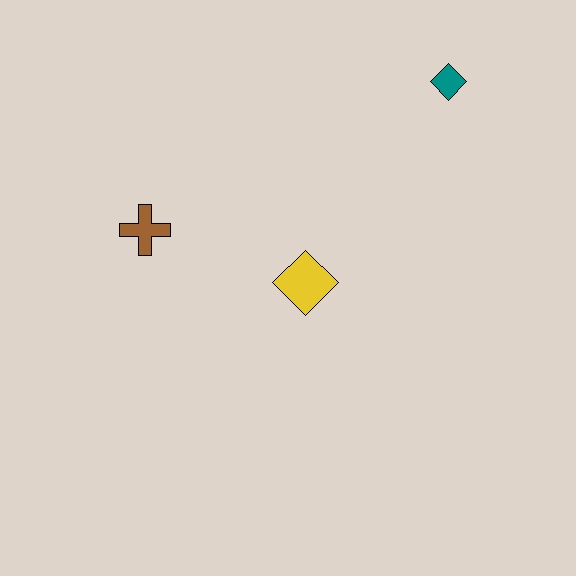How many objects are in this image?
There are 3 objects.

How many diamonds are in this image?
There are 2 diamonds.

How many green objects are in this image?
There are no green objects.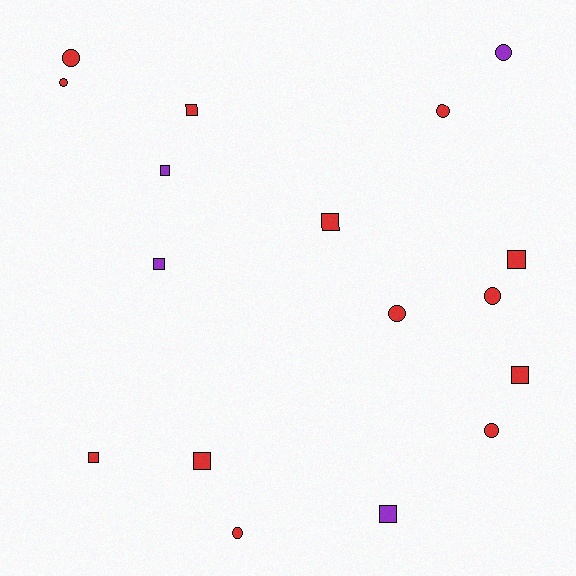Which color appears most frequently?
Red, with 13 objects.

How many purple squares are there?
There are 3 purple squares.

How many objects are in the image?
There are 17 objects.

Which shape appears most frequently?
Square, with 9 objects.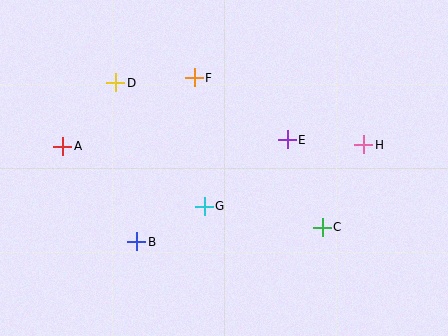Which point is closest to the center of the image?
Point G at (204, 206) is closest to the center.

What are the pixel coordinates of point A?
Point A is at (63, 146).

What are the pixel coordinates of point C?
Point C is at (322, 227).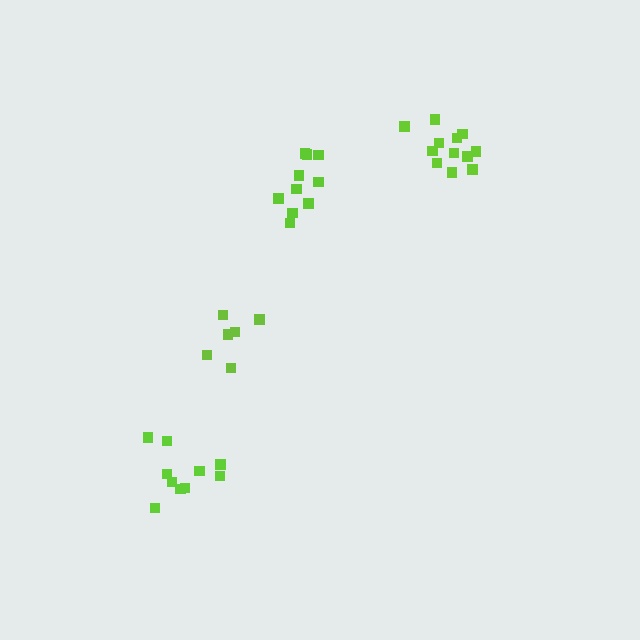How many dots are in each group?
Group 1: 12 dots, Group 2: 10 dots, Group 3: 6 dots, Group 4: 10 dots (38 total).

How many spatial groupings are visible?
There are 4 spatial groupings.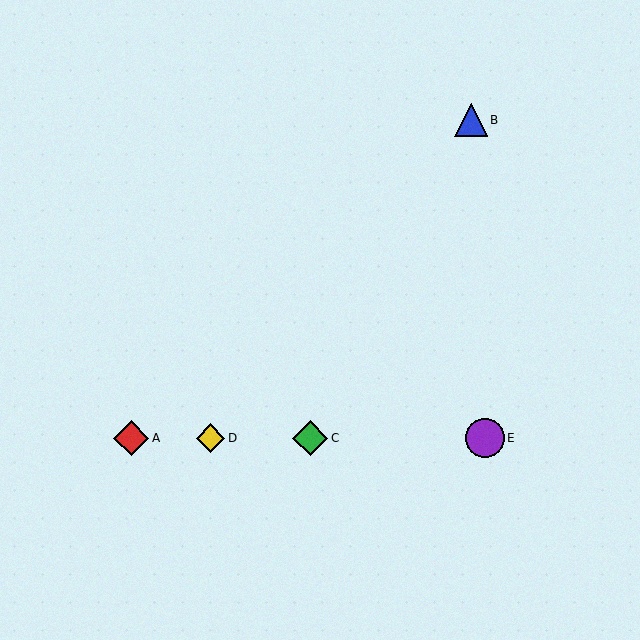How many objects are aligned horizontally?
4 objects (A, C, D, E) are aligned horizontally.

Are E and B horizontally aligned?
No, E is at y≈438 and B is at y≈120.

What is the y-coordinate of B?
Object B is at y≈120.